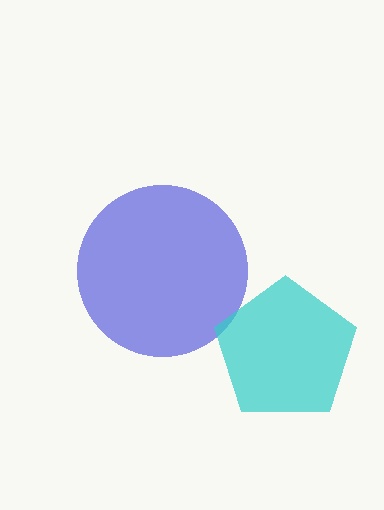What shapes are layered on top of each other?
The layered shapes are: a blue circle, a cyan pentagon.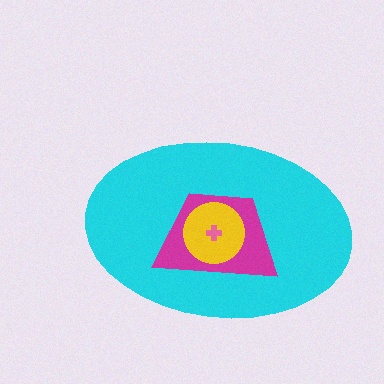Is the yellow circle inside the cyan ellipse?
Yes.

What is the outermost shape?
The cyan ellipse.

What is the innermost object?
The pink cross.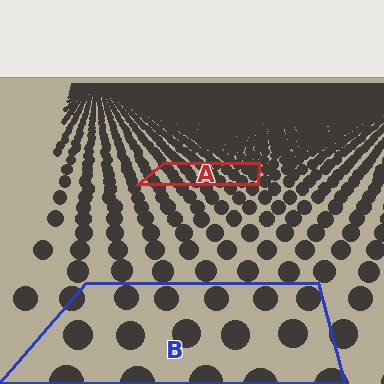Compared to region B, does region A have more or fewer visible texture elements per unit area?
Region A has more texture elements per unit area — they are packed more densely because it is farther away.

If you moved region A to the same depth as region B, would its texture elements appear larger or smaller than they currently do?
They would appear larger. At a closer depth, the same texture elements are projected at a bigger on-screen size.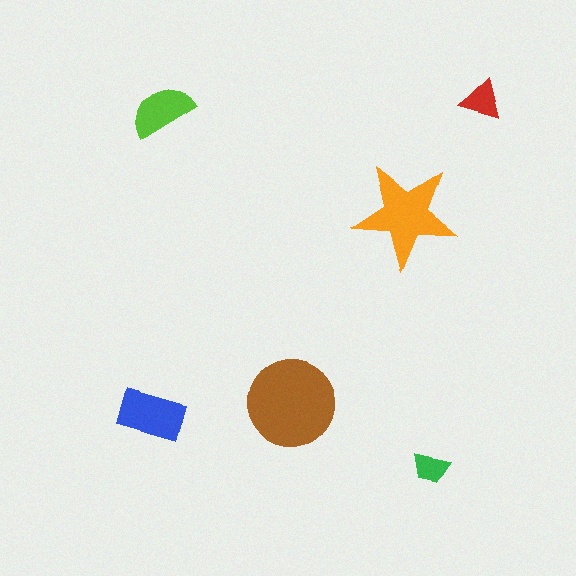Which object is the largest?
The brown circle.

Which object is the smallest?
The green trapezoid.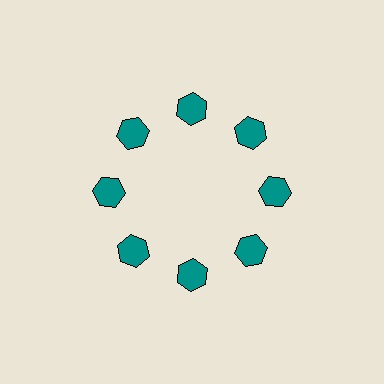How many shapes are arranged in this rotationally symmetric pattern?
There are 8 shapes, arranged in 8 groups of 1.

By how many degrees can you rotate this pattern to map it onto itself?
The pattern maps onto itself every 45 degrees of rotation.